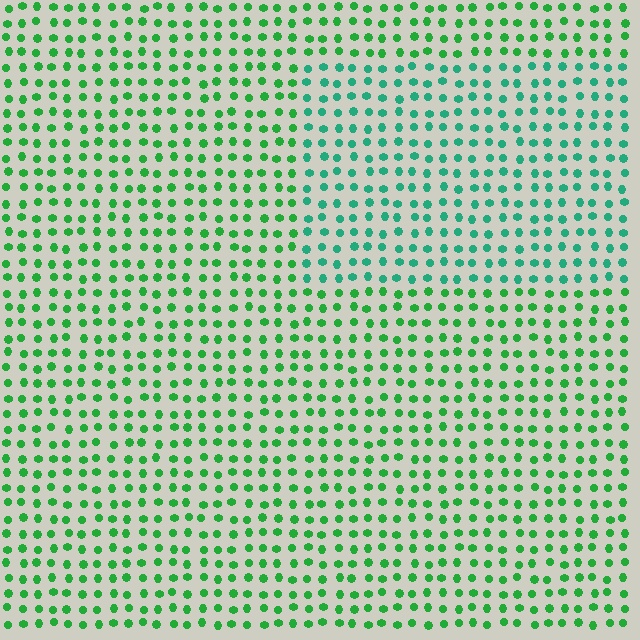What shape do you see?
I see a rectangle.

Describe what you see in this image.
The image is filled with small green elements in a uniform arrangement. A rectangle-shaped region is visible where the elements are tinted to a slightly different hue, forming a subtle color boundary.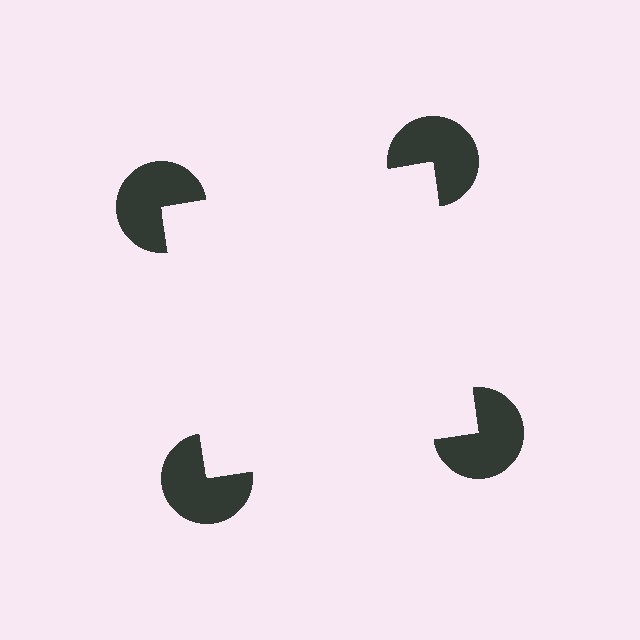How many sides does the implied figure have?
4 sides.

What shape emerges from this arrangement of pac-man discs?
An illusory square — its edges are inferred from the aligned wedge cuts in the pac-man discs, not physically drawn.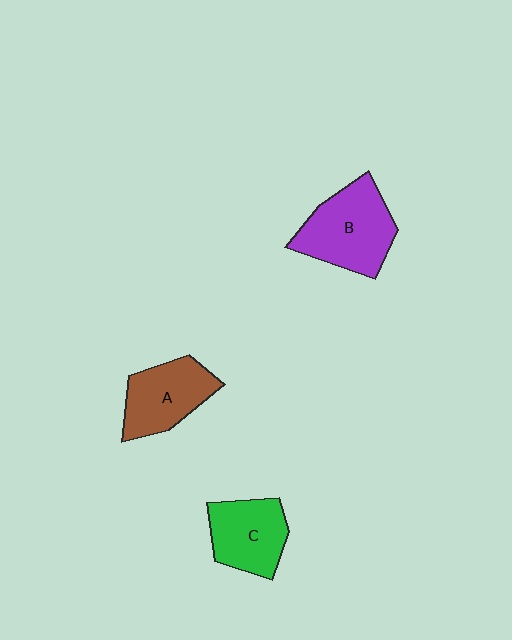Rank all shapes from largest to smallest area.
From largest to smallest: B (purple), A (brown), C (green).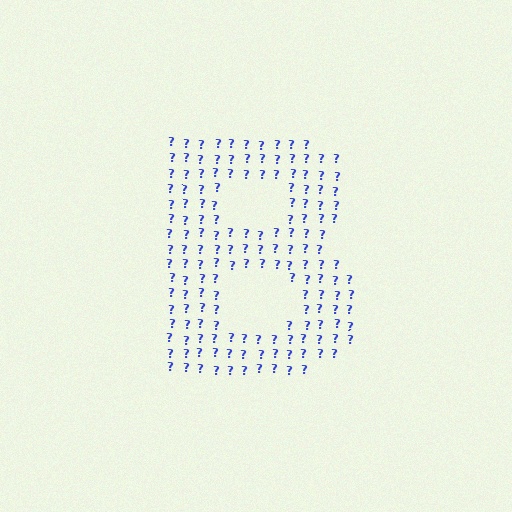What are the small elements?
The small elements are question marks.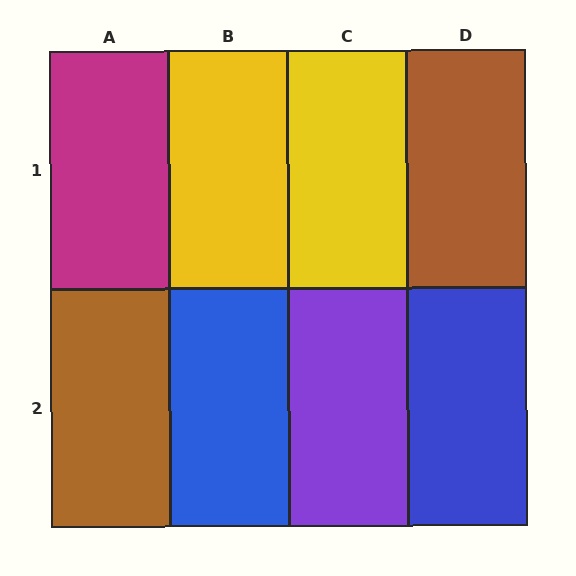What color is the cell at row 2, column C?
Purple.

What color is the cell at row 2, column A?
Brown.